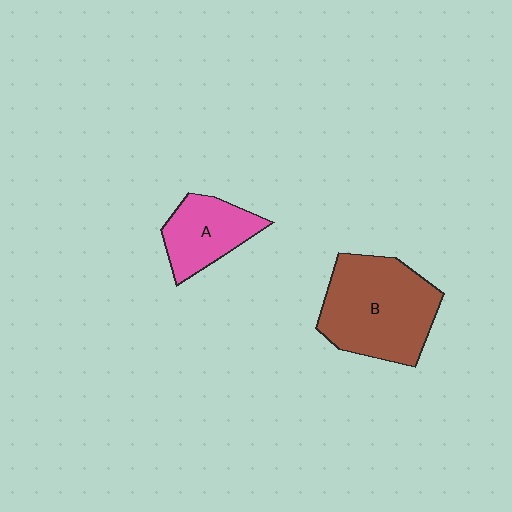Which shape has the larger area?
Shape B (brown).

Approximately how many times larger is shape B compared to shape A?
Approximately 1.9 times.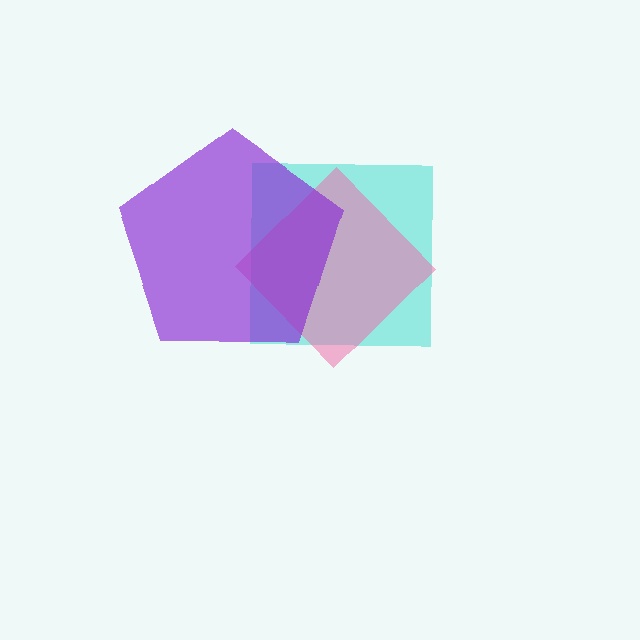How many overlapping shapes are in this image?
There are 3 overlapping shapes in the image.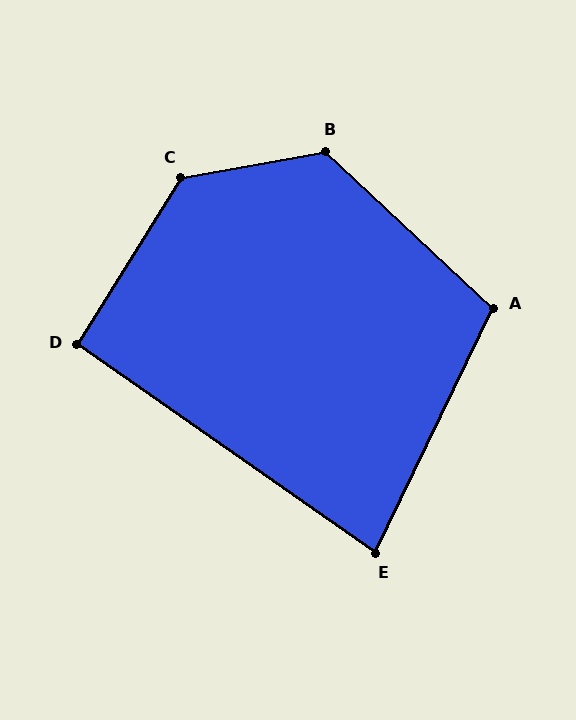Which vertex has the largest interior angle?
C, at approximately 132 degrees.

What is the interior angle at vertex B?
Approximately 127 degrees (obtuse).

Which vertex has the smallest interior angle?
E, at approximately 81 degrees.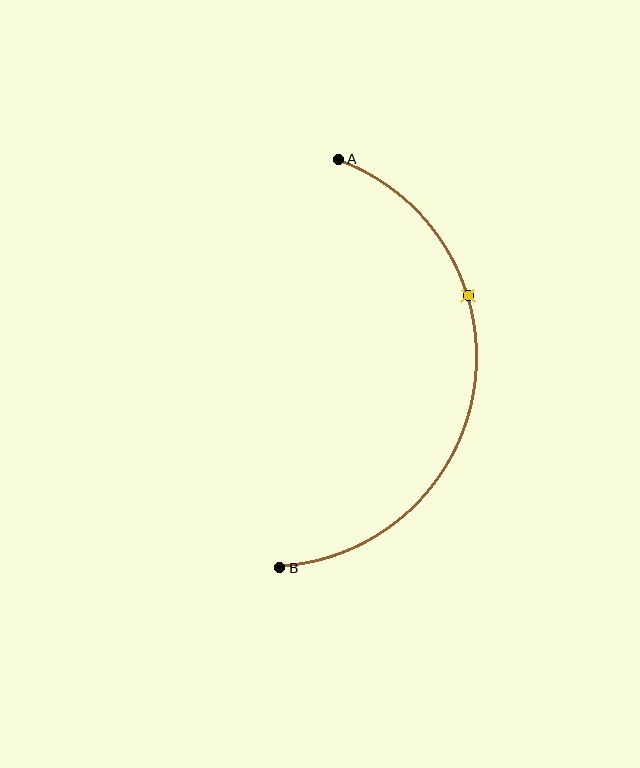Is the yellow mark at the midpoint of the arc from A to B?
No. The yellow mark lies on the arc but is closer to endpoint A. The arc midpoint would be at the point on the curve equidistant along the arc from both A and B.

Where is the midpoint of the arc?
The arc midpoint is the point on the curve farthest from the straight line joining A and B. It sits to the right of that line.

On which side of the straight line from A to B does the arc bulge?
The arc bulges to the right of the straight line connecting A and B.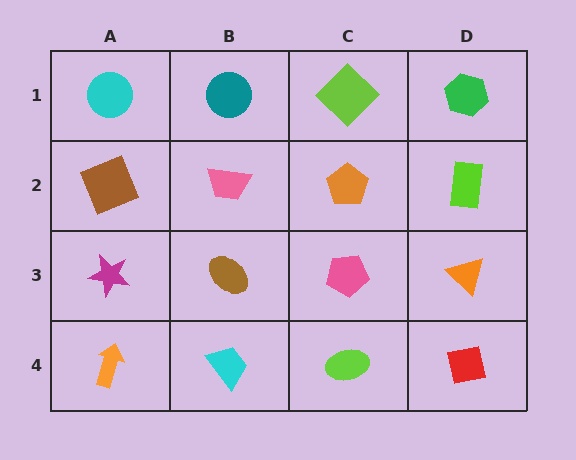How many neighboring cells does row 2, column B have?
4.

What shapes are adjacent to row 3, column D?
A lime rectangle (row 2, column D), a red square (row 4, column D), a pink pentagon (row 3, column C).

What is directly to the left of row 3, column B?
A magenta star.